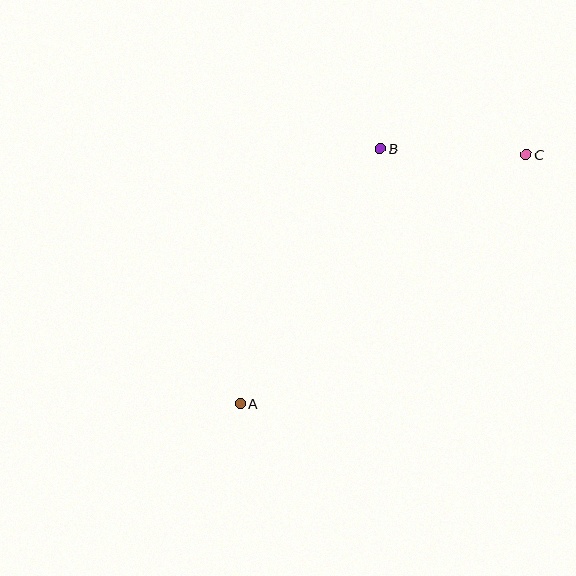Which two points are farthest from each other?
Points A and C are farthest from each other.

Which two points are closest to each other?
Points B and C are closest to each other.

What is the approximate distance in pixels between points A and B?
The distance between A and B is approximately 291 pixels.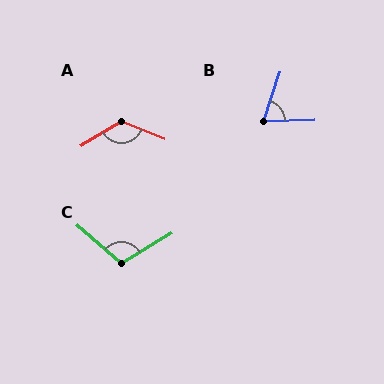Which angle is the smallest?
B, at approximately 70 degrees.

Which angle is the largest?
A, at approximately 128 degrees.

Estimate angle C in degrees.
Approximately 108 degrees.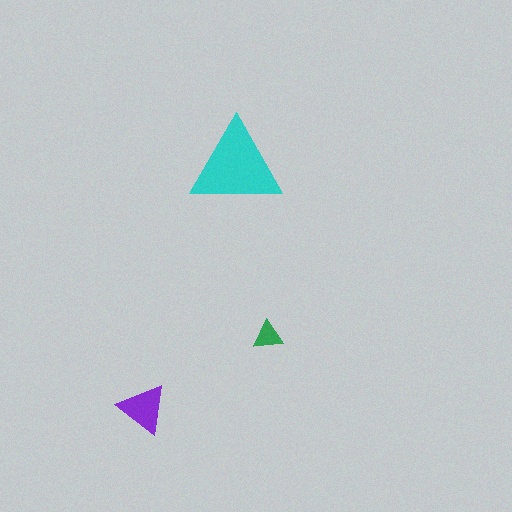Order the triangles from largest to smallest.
the cyan one, the purple one, the green one.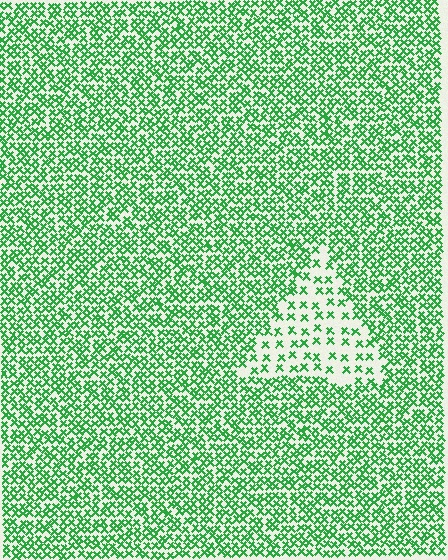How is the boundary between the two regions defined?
The boundary is defined by a change in element density (approximately 2.5x ratio). All elements are the same color, size, and shape.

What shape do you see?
I see a triangle.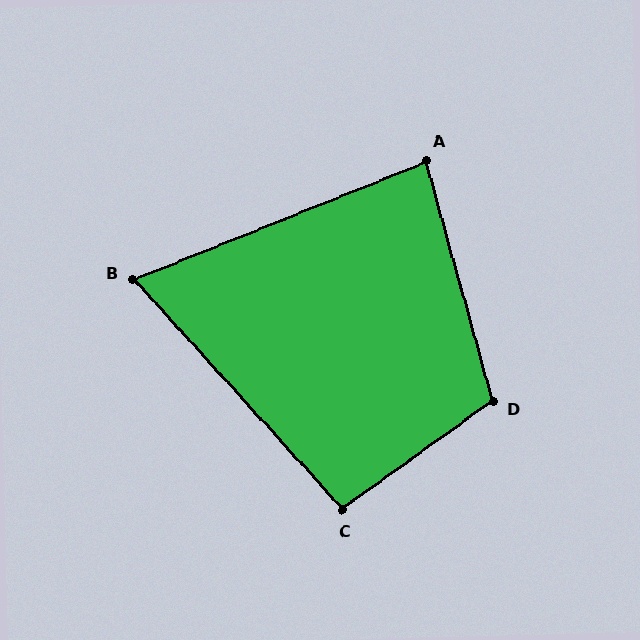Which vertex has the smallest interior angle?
B, at approximately 70 degrees.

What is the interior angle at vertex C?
Approximately 96 degrees (obtuse).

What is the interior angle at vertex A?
Approximately 84 degrees (acute).